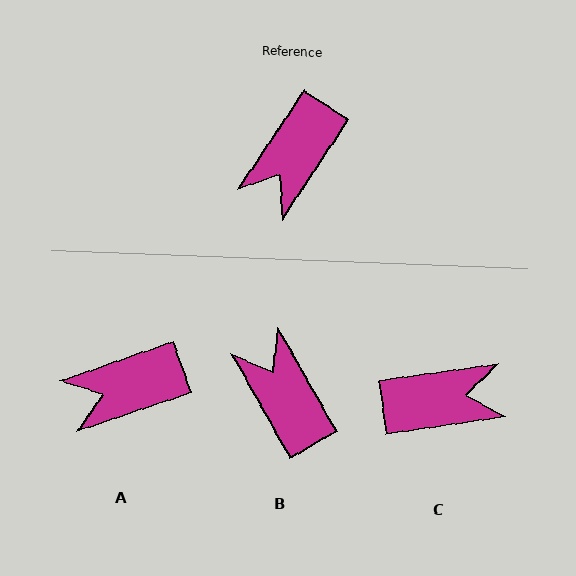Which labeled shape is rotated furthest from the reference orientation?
C, about 132 degrees away.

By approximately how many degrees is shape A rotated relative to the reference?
Approximately 37 degrees clockwise.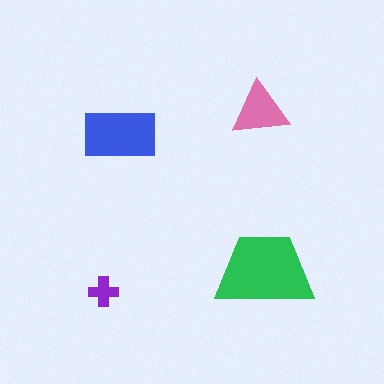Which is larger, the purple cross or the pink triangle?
The pink triangle.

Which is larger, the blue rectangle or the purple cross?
The blue rectangle.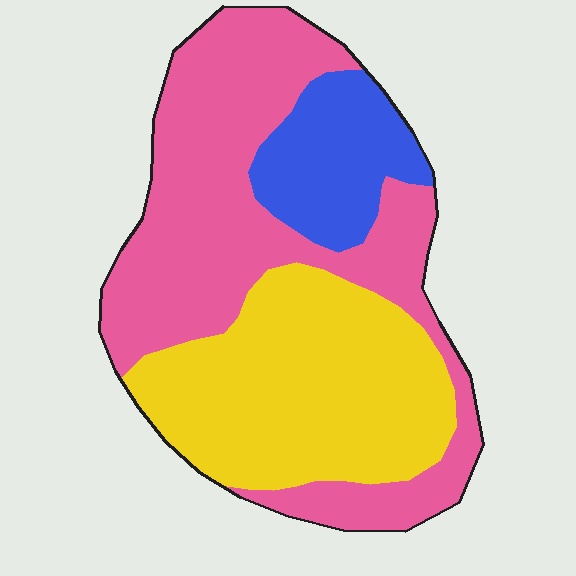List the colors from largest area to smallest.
From largest to smallest: pink, yellow, blue.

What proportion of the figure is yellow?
Yellow covers around 35% of the figure.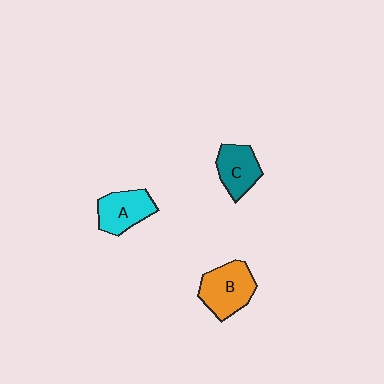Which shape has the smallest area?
Shape C (teal).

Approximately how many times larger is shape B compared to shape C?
Approximately 1.3 times.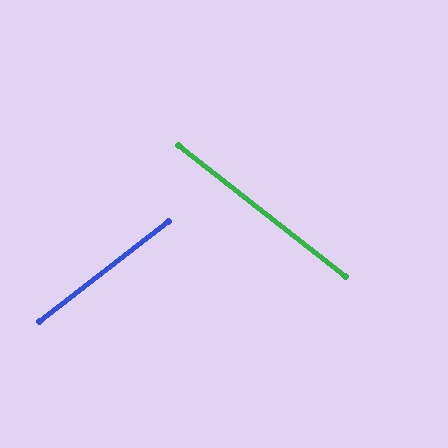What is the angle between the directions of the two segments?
Approximately 76 degrees.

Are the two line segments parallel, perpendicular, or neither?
Neither parallel nor perpendicular — they differ by about 76°.